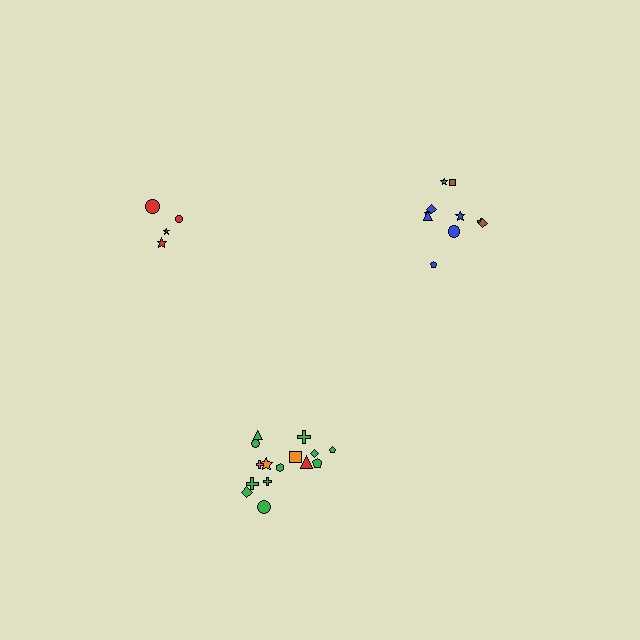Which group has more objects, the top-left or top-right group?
The top-right group.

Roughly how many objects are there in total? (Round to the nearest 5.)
Roughly 30 objects in total.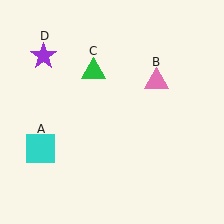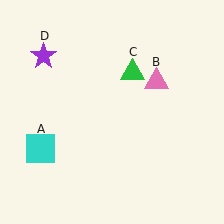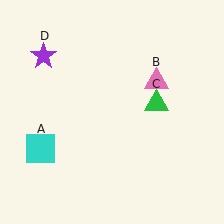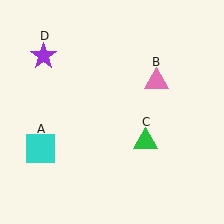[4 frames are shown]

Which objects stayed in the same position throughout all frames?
Cyan square (object A) and pink triangle (object B) and purple star (object D) remained stationary.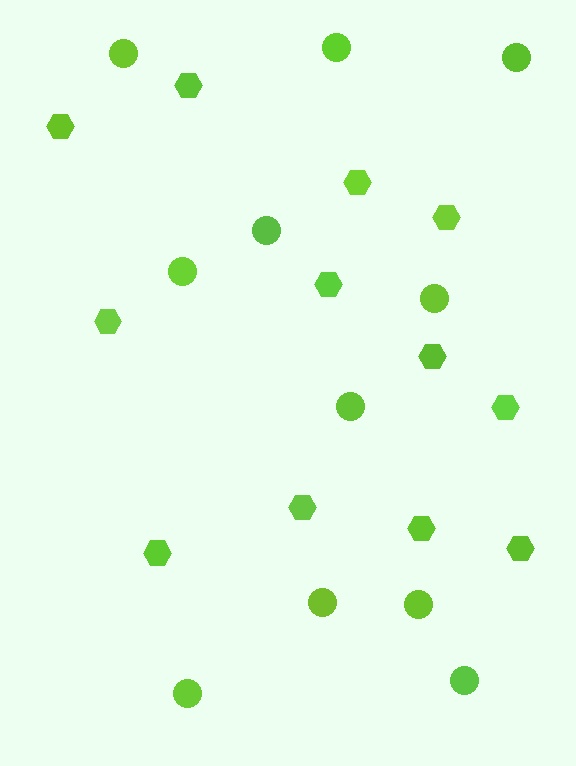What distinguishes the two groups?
There are 2 groups: one group of hexagons (12) and one group of circles (11).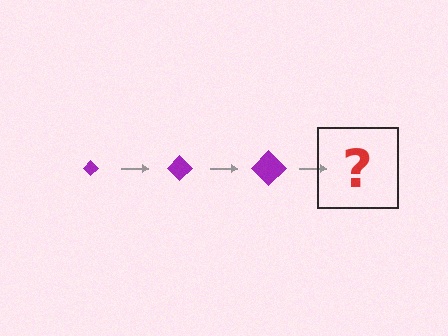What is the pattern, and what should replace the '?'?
The pattern is that the diamond gets progressively larger each step. The '?' should be a purple diamond, larger than the previous one.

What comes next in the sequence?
The next element should be a purple diamond, larger than the previous one.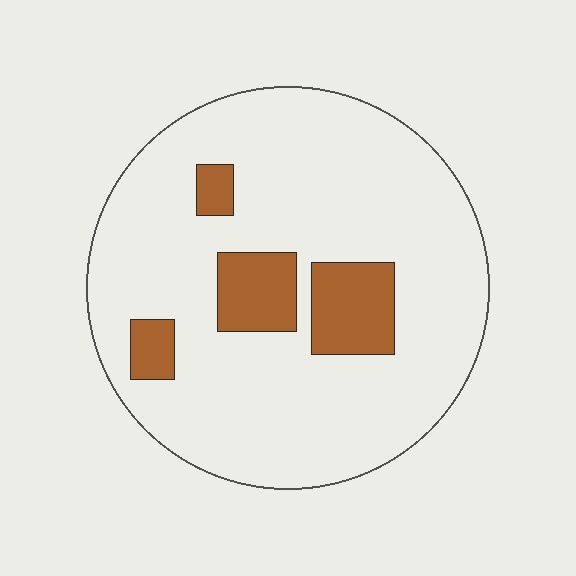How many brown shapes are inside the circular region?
4.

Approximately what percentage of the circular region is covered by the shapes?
Approximately 15%.